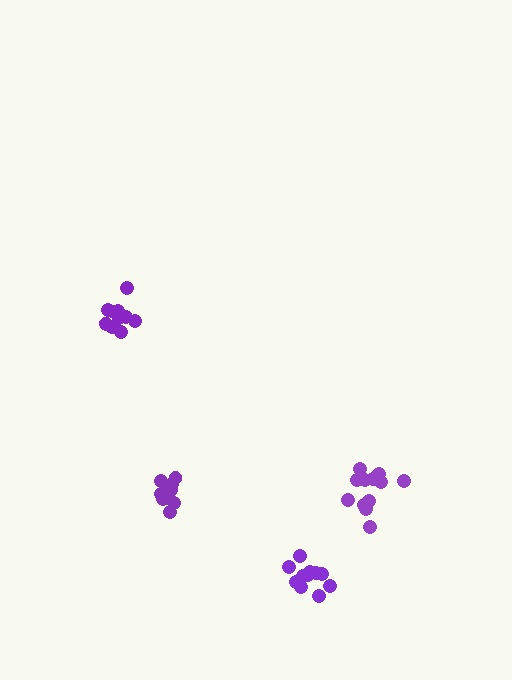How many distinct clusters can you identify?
There are 4 distinct clusters.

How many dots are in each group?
Group 1: 9 dots, Group 2: 14 dots, Group 3: 11 dots, Group 4: 13 dots (47 total).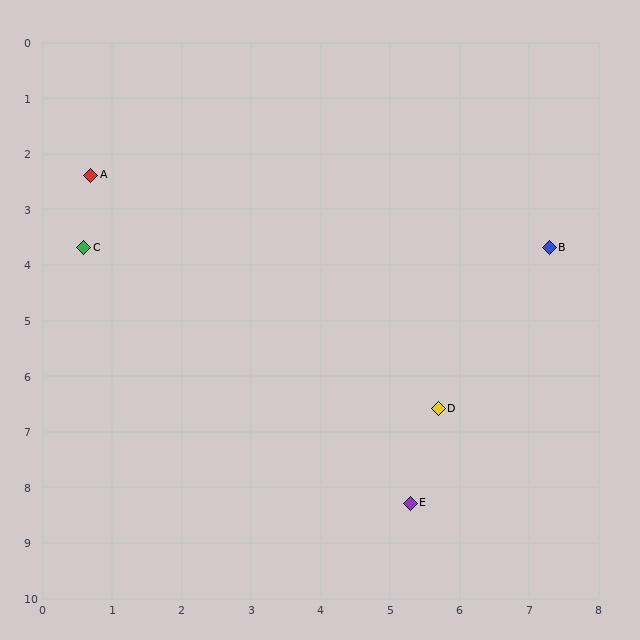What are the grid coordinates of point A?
Point A is at approximately (0.7, 2.4).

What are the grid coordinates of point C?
Point C is at approximately (0.6, 3.7).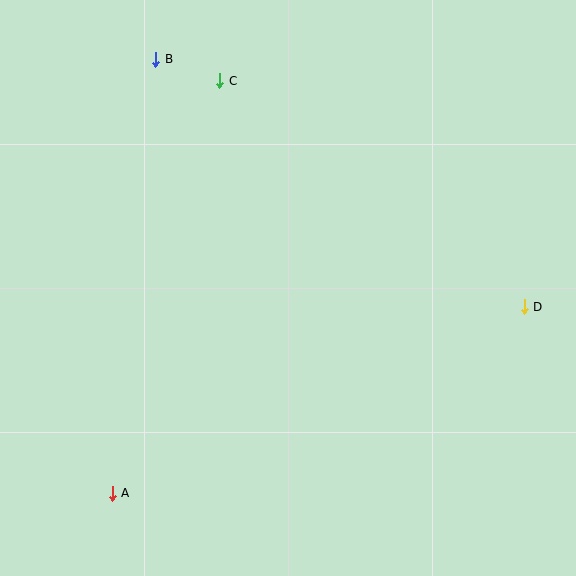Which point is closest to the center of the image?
Point C at (220, 81) is closest to the center.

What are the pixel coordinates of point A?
Point A is at (112, 493).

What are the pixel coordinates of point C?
Point C is at (220, 81).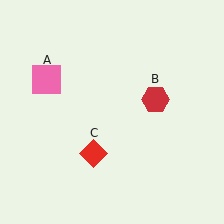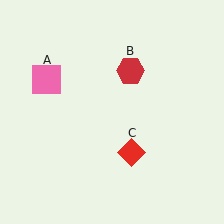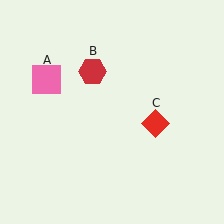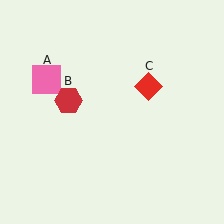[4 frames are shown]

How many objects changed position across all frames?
2 objects changed position: red hexagon (object B), red diamond (object C).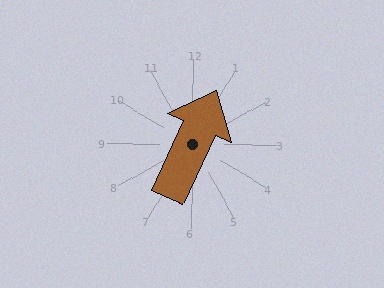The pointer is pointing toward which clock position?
Roughly 1 o'clock.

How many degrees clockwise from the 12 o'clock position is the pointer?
Approximately 24 degrees.